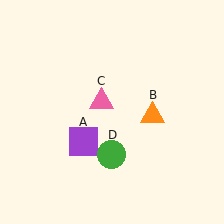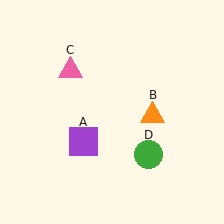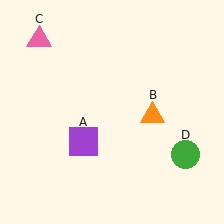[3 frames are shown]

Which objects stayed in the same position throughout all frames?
Purple square (object A) and orange triangle (object B) remained stationary.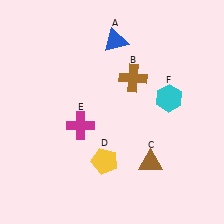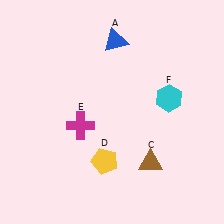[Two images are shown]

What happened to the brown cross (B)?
The brown cross (B) was removed in Image 2. It was in the top-right area of Image 1.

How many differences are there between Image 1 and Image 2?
There is 1 difference between the two images.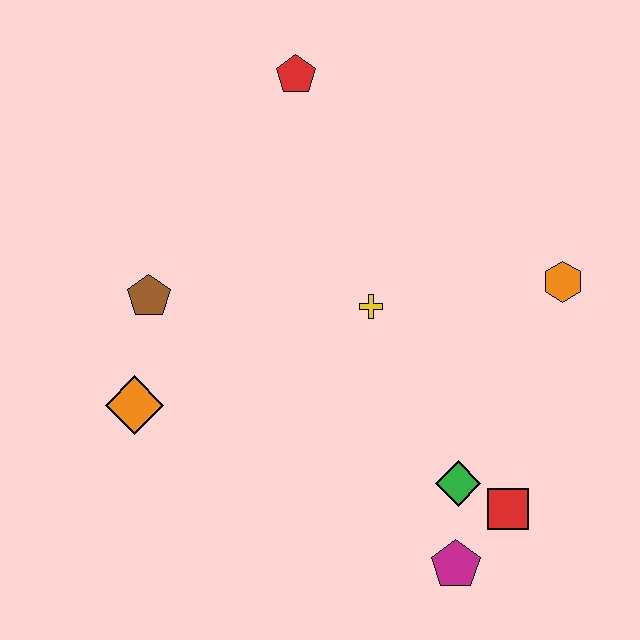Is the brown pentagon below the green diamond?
No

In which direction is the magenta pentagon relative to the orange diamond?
The magenta pentagon is to the right of the orange diamond.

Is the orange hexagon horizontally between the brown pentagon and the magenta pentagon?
No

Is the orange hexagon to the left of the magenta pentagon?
No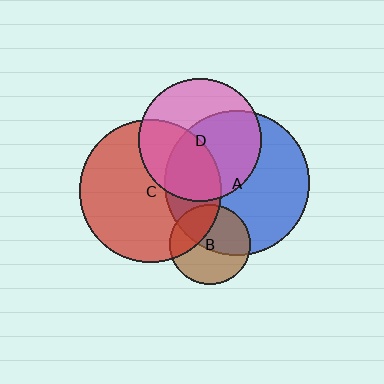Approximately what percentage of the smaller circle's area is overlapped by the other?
Approximately 55%.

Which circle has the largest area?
Circle A (blue).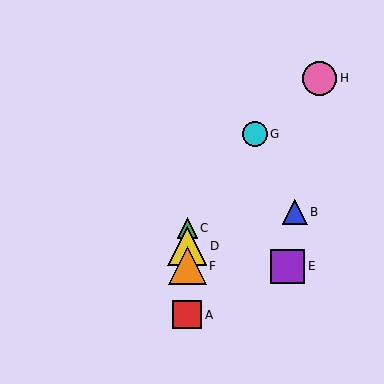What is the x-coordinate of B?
Object B is at x≈295.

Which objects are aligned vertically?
Objects A, C, D, F are aligned vertically.